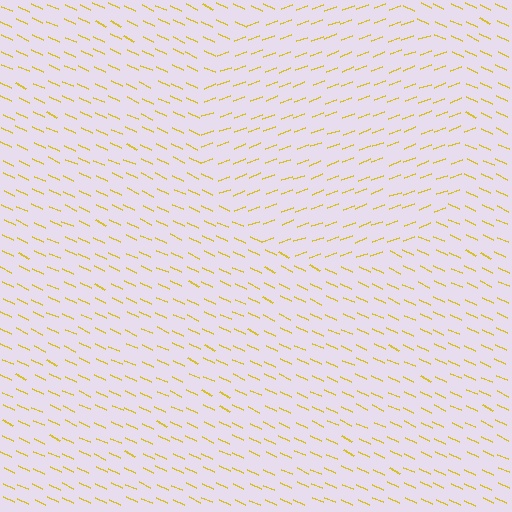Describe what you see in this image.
The image is filled with small yellow line segments. A circle region in the image has lines oriented differently from the surrounding lines, creating a visible texture boundary.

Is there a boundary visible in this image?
Yes, there is a texture boundary formed by a change in line orientation.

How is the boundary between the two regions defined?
The boundary is defined purely by a change in line orientation (approximately 45 degrees difference). All lines are the same color and thickness.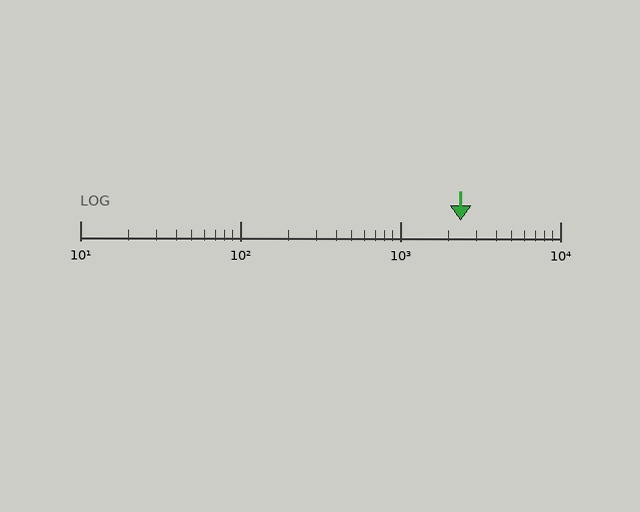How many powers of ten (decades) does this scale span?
The scale spans 3 decades, from 10 to 10000.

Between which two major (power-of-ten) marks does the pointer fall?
The pointer is between 1000 and 10000.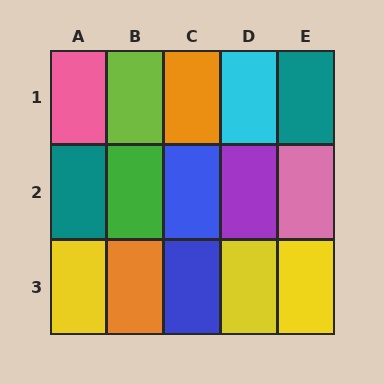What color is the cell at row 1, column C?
Orange.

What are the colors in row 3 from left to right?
Yellow, orange, blue, yellow, yellow.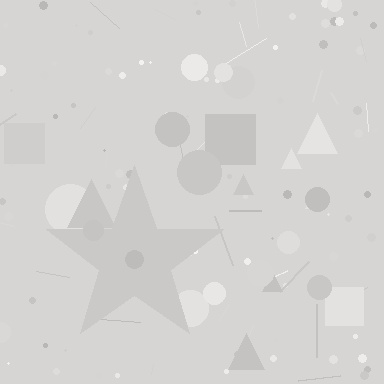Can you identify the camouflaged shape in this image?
The camouflaged shape is a star.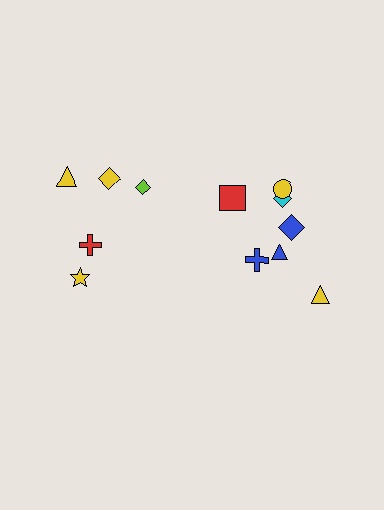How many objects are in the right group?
There are 7 objects.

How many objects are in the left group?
There are 5 objects.